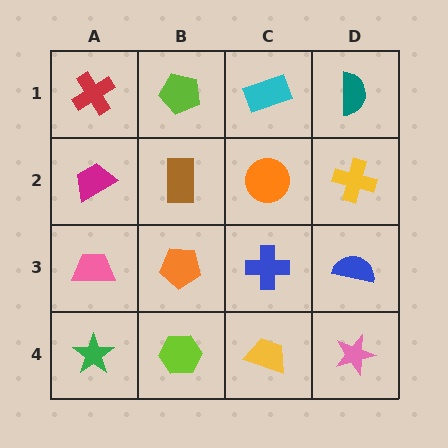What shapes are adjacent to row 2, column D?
A teal semicircle (row 1, column D), a blue semicircle (row 3, column D), an orange circle (row 2, column C).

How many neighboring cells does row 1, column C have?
3.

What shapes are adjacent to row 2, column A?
A red cross (row 1, column A), a pink trapezoid (row 3, column A), a brown rectangle (row 2, column B).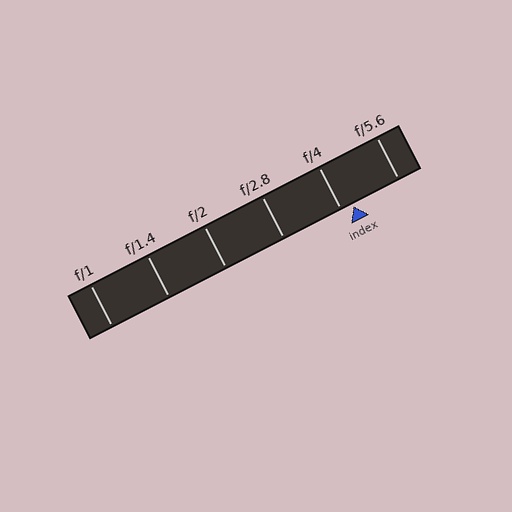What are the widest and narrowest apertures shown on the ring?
The widest aperture shown is f/1 and the narrowest is f/5.6.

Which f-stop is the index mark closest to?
The index mark is closest to f/4.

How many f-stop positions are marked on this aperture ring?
There are 6 f-stop positions marked.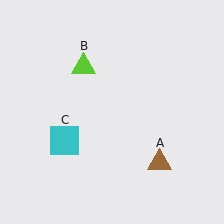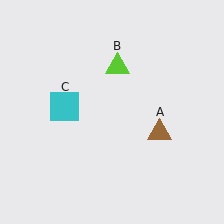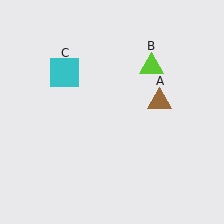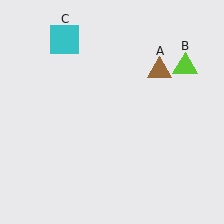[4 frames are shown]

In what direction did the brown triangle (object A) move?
The brown triangle (object A) moved up.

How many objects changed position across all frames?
3 objects changed position: brown triangle (object A), lime triangle (object B), cyan square (object C).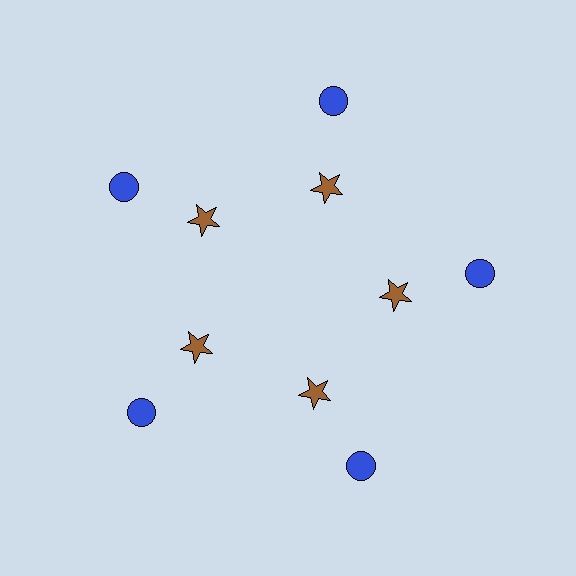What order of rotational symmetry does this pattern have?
This pattern has 5-fold rotational symmetry.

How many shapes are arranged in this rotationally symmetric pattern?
There are 10 shapes, arranged in 5 groups of 2.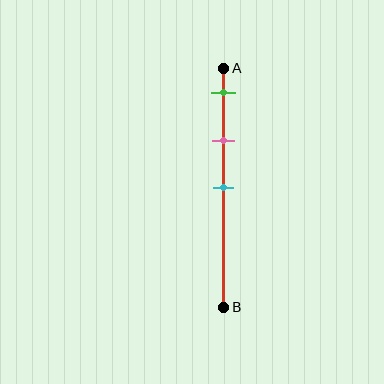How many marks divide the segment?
There are 3 marks dividing the segment.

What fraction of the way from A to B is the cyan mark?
The cyan mark is approximately 50% (0.5) of the way from A to B.